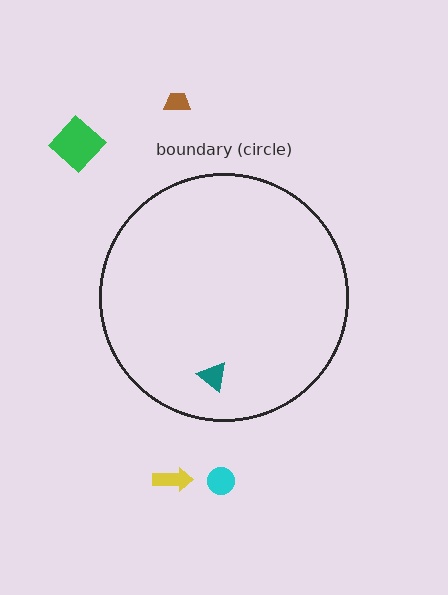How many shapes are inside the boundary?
1 inside, 4 outside.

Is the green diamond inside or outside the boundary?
Outside.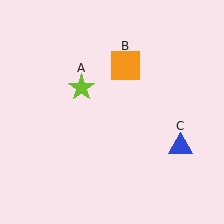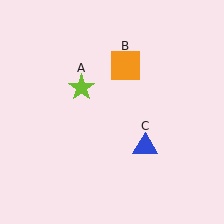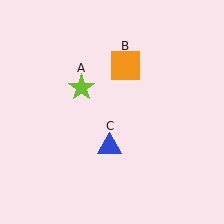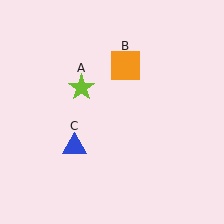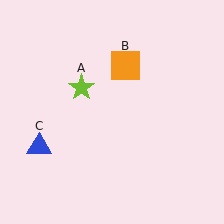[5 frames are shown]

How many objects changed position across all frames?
1 object changed position: blue triangle (object C).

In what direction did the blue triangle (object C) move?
The blue triangle (object C) moved left.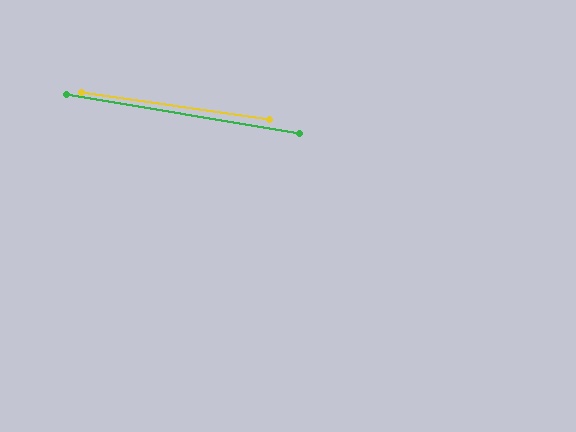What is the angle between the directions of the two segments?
Approximately 1 degree.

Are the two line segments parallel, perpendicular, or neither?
Parallel — their directions differ by only 1.3°.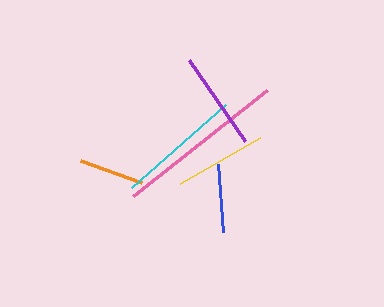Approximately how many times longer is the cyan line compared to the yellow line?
The cyan line is approximately 1.3 times the length of the yellow line.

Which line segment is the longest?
The pink line is the longest at approximately 170 pixels.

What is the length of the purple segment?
The purple segment is approximately 99 pixels long.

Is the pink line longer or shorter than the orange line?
The pink line is longer than the orange line.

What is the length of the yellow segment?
The yellow segment is approximately 93 pixels long.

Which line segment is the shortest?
The orange line is the shortest at approximately 64 pixels.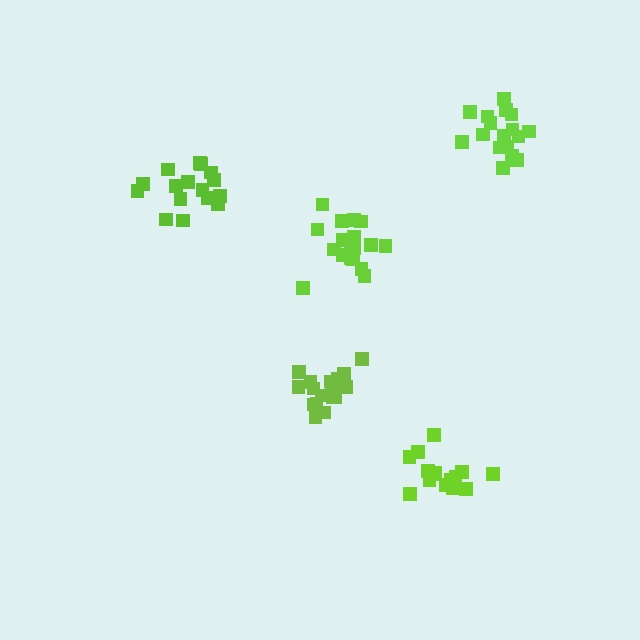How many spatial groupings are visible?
There are 5 spatial groupings.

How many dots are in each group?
Group 1: 18 dots, Group 2: 17 dots, Group 3: 16 dots, Group 4: 20 dots, Group 5: 17 dots (88 total).